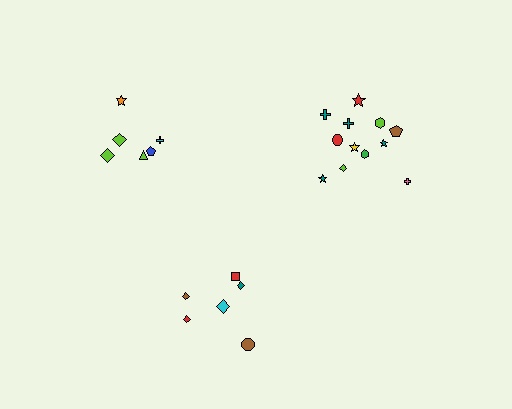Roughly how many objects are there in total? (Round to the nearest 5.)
Roughly 25 objects in total.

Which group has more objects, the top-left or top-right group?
The top-right group.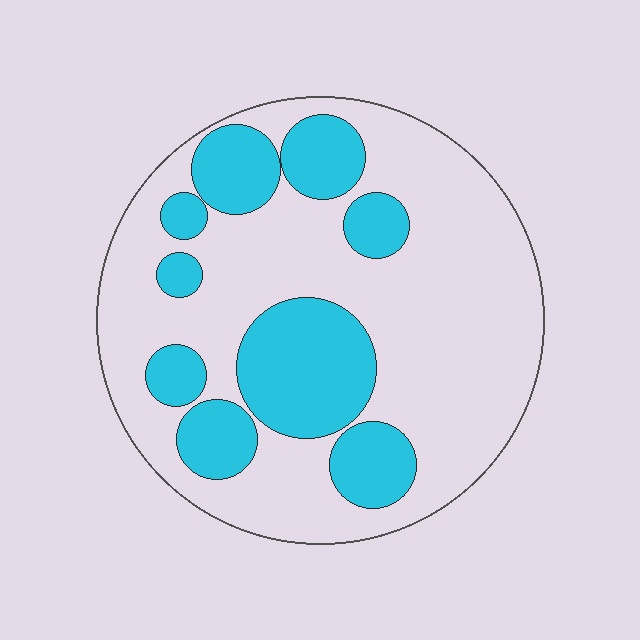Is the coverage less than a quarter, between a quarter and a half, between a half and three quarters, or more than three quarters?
Between a quarter and a half.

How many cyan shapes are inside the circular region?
9.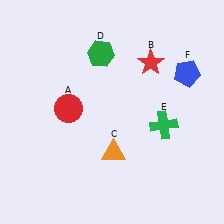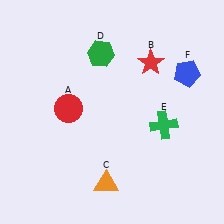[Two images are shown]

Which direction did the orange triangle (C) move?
The orange triangle (C) moved down.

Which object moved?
The orange triangle (C) moved down.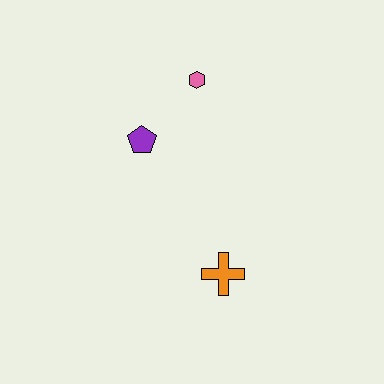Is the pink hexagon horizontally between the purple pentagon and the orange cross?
Yes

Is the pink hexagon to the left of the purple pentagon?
No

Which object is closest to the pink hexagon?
The purple pentagon is closest to the pink hexagon.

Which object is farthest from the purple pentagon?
The orange cross is farthest from the purple pentagon.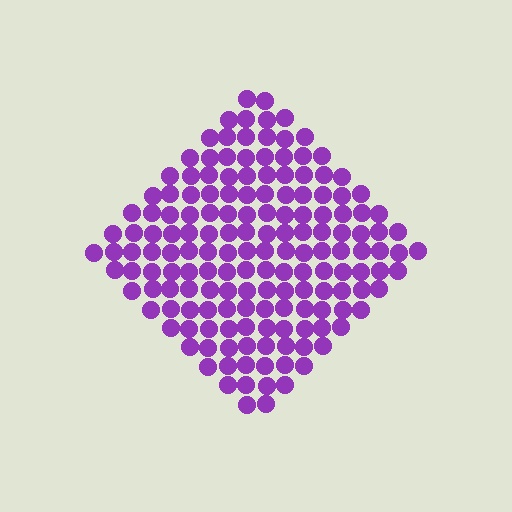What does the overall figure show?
The overall figure shows a diamond.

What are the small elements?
The small elements are circles.